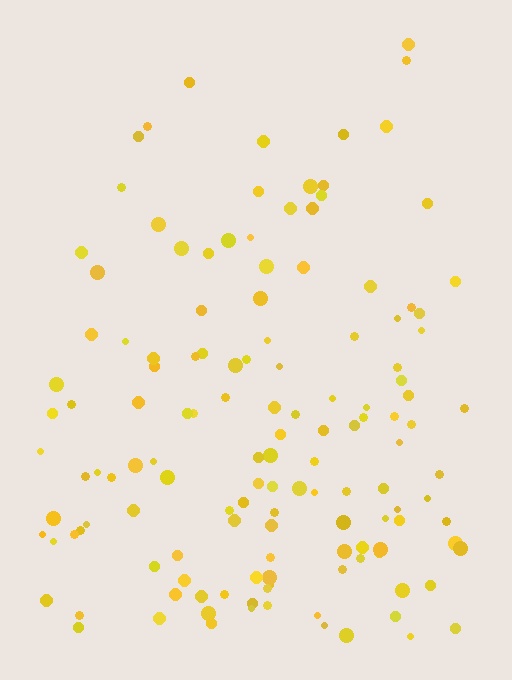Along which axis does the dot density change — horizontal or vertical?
Vertical.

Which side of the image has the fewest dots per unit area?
The top.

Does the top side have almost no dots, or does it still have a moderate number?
Still a moderate number, just noticeably fewer than the bottom.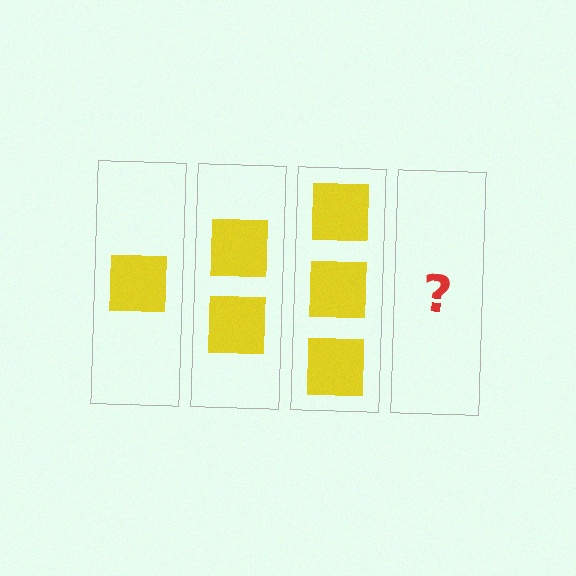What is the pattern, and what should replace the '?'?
The pattern is that each step adds one more square. The '?' should be 4 squares.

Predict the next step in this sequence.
The next step is 4 squares.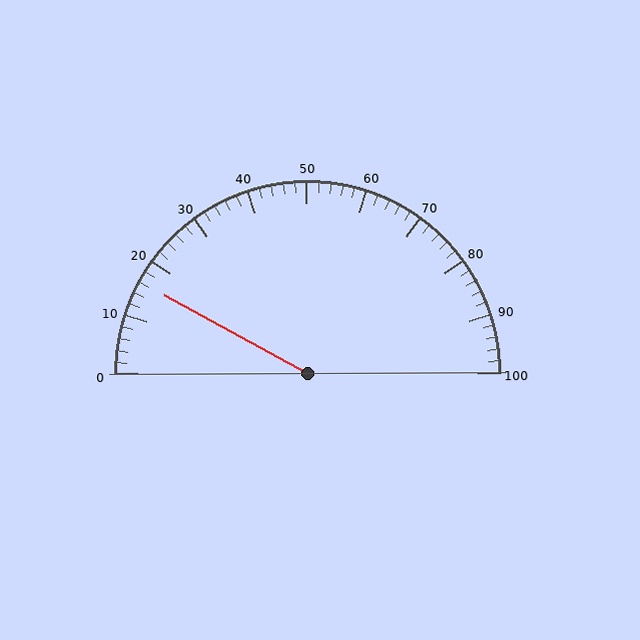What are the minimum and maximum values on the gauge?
The gauge ranges from 0 to 100.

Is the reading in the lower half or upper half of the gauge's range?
The reading is in the lower half of the range (0 to 100).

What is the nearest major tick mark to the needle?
The nearest major tick mark is 20.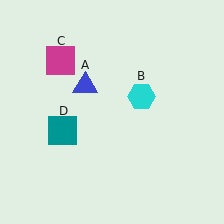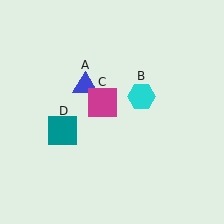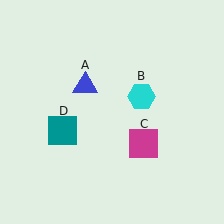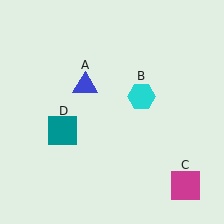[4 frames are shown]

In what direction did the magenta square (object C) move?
The magenta square (object C) moved down and to the right.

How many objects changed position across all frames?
1 object changed position: magenta square (object C).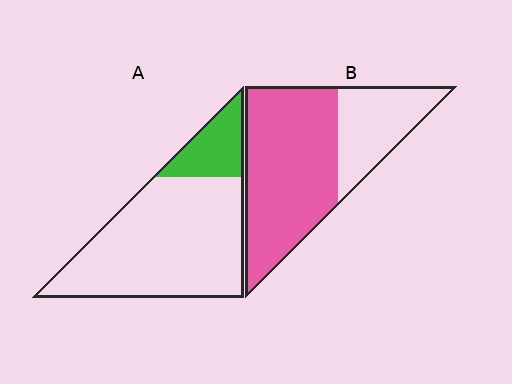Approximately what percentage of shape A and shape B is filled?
A is approximately 20% and B is approximately 70%.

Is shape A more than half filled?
No.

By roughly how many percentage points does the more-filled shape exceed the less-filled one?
By roughly 50 percentage points (B over A).